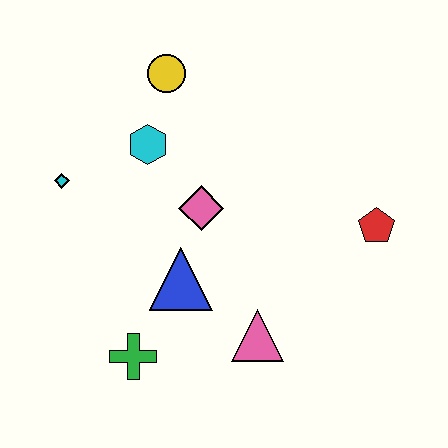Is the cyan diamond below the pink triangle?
No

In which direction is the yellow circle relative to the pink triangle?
The yellow circle is above the pink triangle.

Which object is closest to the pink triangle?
The blue triangle is closest to the pink triangle.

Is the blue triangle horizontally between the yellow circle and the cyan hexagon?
No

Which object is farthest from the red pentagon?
The cyan diamond is farthest from the red pentagon.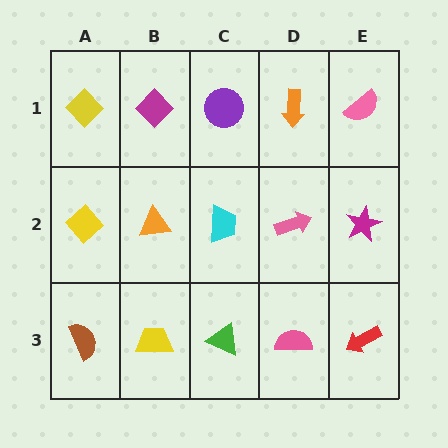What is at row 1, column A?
A yellow diamond.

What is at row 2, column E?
A magenta star.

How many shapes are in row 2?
5 shapes.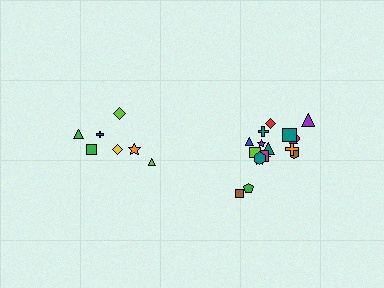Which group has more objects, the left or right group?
The right group.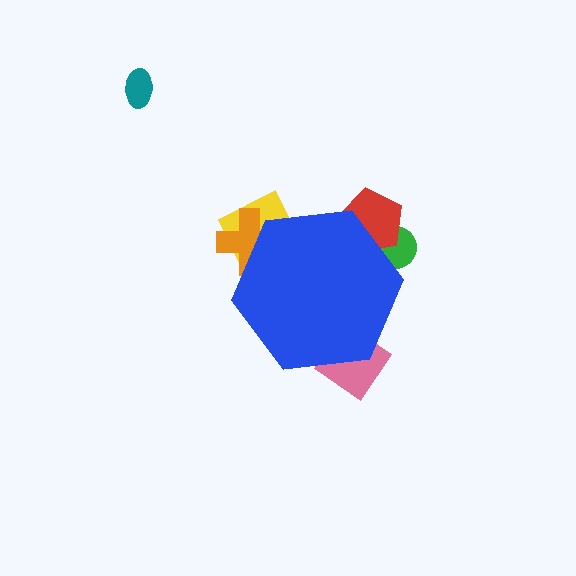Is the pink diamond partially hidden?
Yes, the pink diamond is partially hidden behind the blue hexagon.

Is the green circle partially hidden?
Yes, the green circle is partially hidden behind the blue hexagon.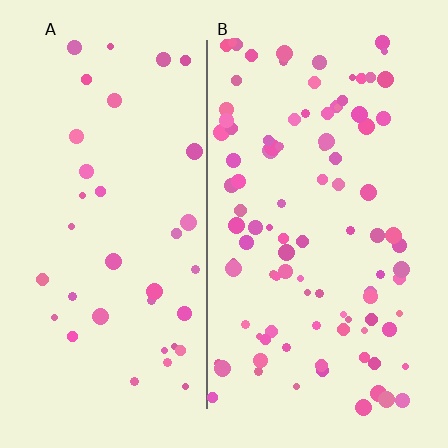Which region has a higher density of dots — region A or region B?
B (the right).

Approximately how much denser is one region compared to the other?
Approximately 2.5× — region B over region A.